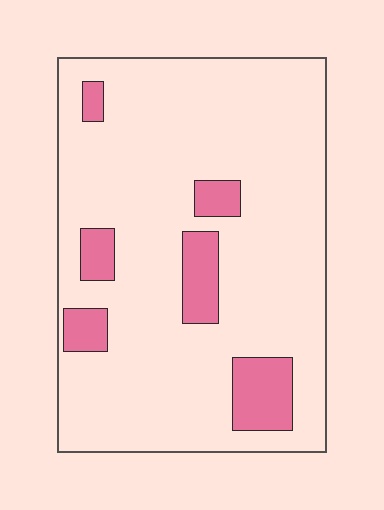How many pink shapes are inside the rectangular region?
6.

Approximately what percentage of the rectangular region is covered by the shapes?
Approximately 15%.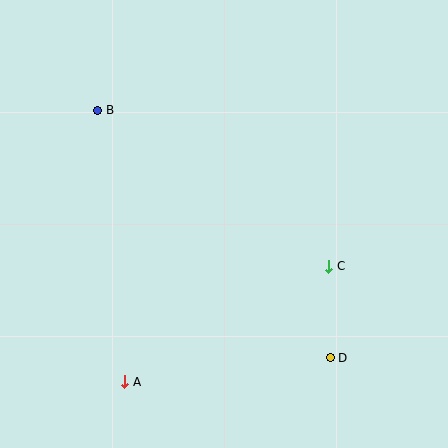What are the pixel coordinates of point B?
Point B is at (98, 110).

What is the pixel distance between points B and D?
The distance between B and D is 340 pixels.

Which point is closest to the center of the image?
Point C at (329, 266) is closest to the center.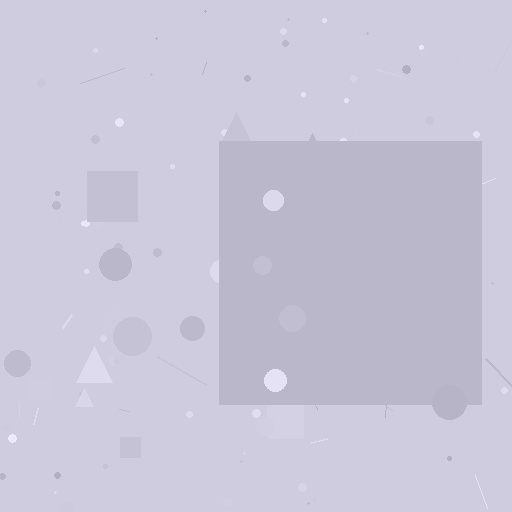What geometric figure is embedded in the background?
A square is embedded in the background.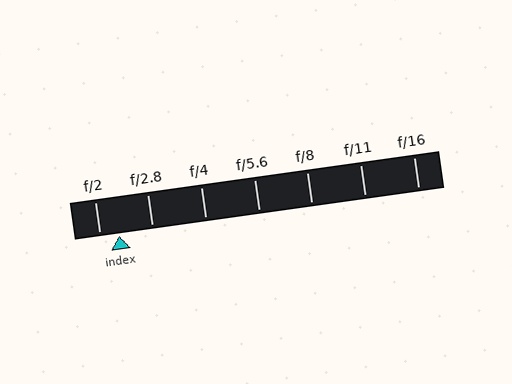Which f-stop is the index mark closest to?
The index mark is closest to f/2.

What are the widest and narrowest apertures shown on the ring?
The widest aperture shown is f/2 and the narrowest is f/16.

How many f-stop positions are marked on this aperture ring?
There are 7 f-stop positions marked.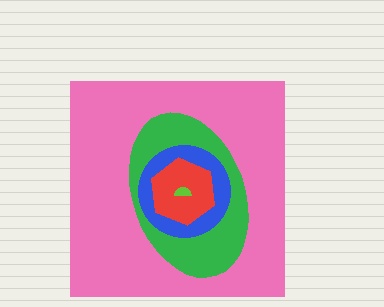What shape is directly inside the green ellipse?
The blue circle.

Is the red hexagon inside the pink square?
Yes.